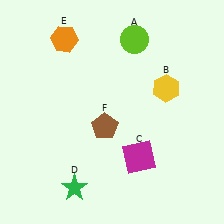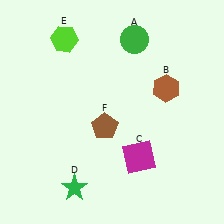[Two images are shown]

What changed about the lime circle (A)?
In Image 1, A is lime. In Image 2, it changed to green.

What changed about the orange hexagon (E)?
In Image 1, E is orange. In Image 2, it changed to lime.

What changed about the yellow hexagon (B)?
In Image 1, B is yellow. In Image 2, it changed to brown.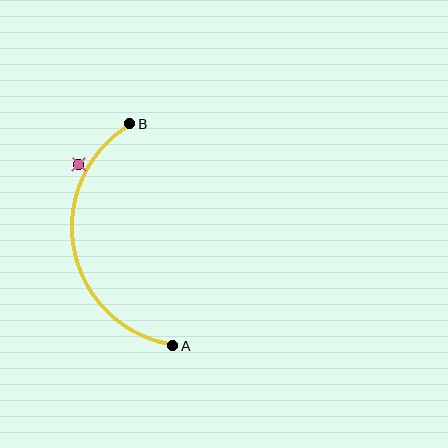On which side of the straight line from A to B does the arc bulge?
The arc bulges to the left of the straight line connecting A and B.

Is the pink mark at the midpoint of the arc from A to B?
No — the pink mark does not lie on the arc at all. It sits slightly outside the curve.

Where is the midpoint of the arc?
The arc midpoint is the point on the curve farthest from the straight line joining A and B. It sits to the left of that line.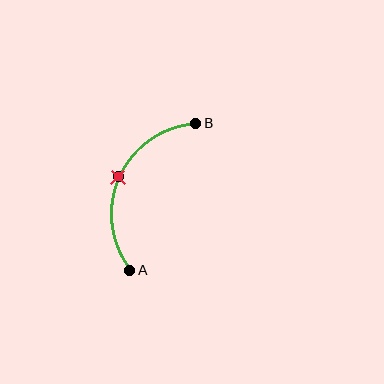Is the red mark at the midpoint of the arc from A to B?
Yes. The red mark lies on the arc at equal arc-length from both A and B — it is the arc midpoint.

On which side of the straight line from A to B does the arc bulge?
The arc bulges to the left of the straight line connecting A and B.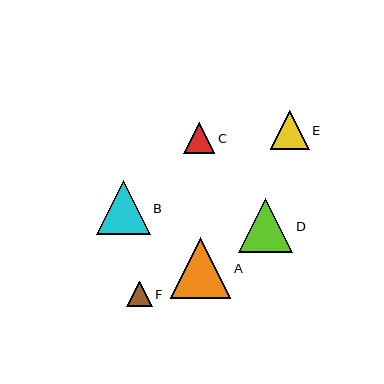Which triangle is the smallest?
Triangle F is the smallest with a size of approximately 25 pixels.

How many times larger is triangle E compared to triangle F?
Triangle E is approximately 1.5 times the size of triangle F.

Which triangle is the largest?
Triangle A is the largest with a size of approximately 61 pixels.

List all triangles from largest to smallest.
From largest to smallest: A, B, D, E, C, F.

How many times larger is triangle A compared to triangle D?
Triangle A is approximately 1.1 times the size of triangle D.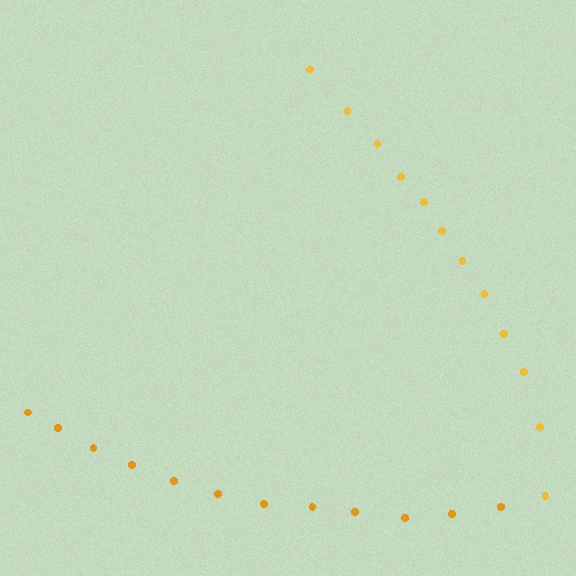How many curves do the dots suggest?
There are 2 distinct paths.